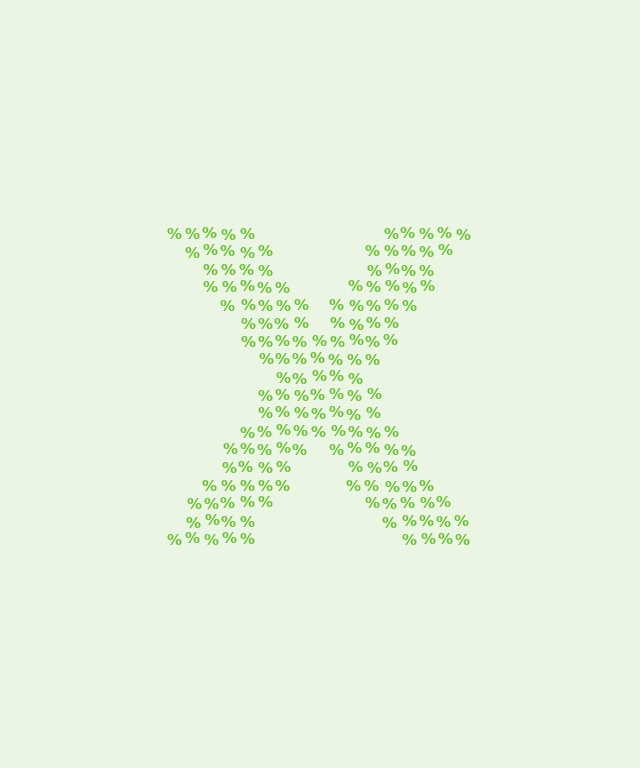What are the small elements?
The small elements are percent signs.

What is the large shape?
The large shape is the letter X.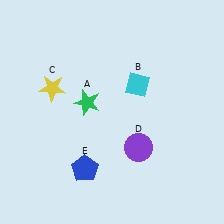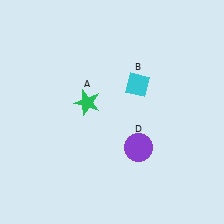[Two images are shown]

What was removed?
The yellow star (C), the blue pentagon (E) were removed in Image 2.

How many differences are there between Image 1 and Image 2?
There are 2 differences between the two images.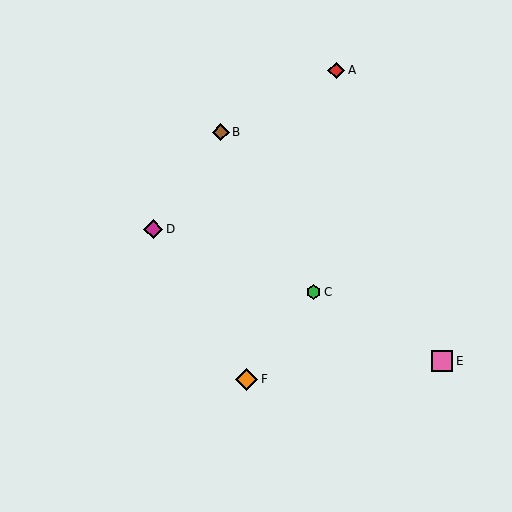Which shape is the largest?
The orange diamond (labeled F) is the largest.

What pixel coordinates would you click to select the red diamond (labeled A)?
Click at (336, 70) to select the red diamond A.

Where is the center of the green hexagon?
The center of the green hexagon is at (314, 292).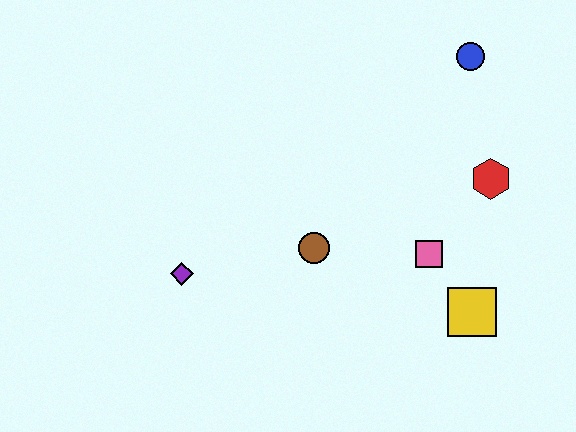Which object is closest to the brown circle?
The pink square is closest to the brown circle.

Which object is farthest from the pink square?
The purple diamond is farthest from the pink square.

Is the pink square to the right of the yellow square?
No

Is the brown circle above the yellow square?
Yes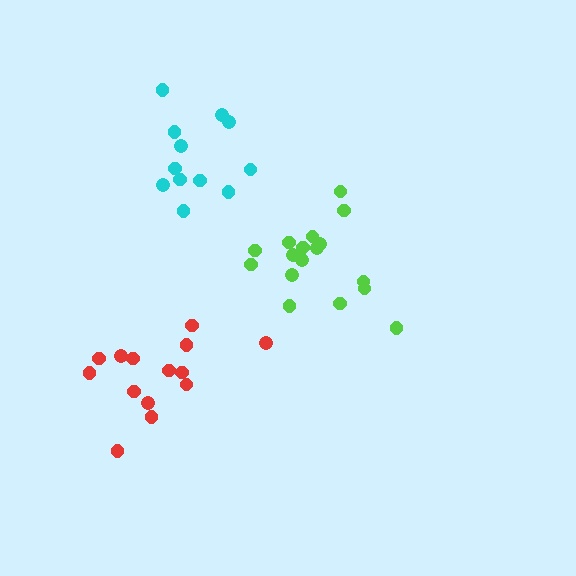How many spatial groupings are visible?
There are 3 spatial groupings.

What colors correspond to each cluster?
The clusters are colored: red, lime, cyan.